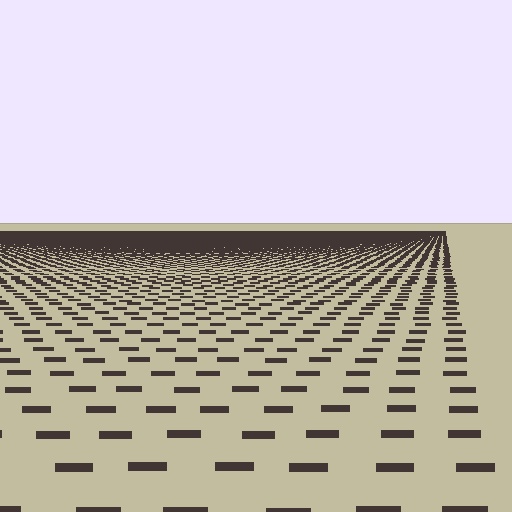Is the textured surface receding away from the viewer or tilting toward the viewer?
The surface is receding away from the viewer. Texture elements get smaller and denser toward the top.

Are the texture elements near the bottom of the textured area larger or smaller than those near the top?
Larger. Near the bottom, elements are closer to the viewer and appear at a bigger on-screen size.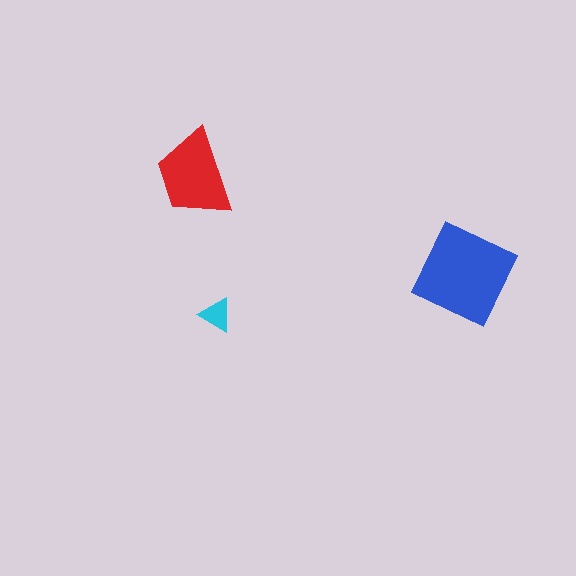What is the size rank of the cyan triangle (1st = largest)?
3rd.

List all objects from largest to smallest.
The blue diamond, the red trapezoid, the cyan triangle.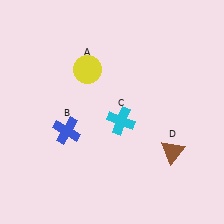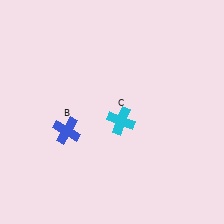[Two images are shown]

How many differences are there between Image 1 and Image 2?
There are 2 differences between the two images.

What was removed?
The brown triangle (D), the yellow circle (A) were removed in Image 2.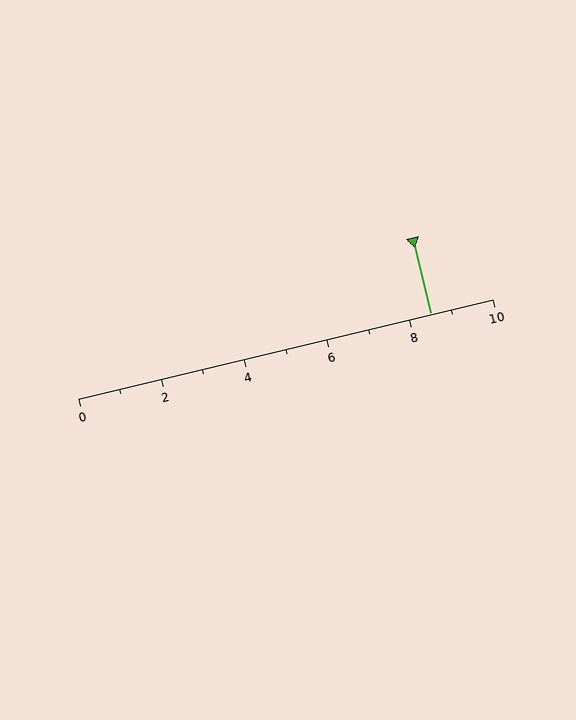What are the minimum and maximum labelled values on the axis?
The axis runs from 0 to 10.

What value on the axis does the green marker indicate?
The marker indicates approximately 8.5.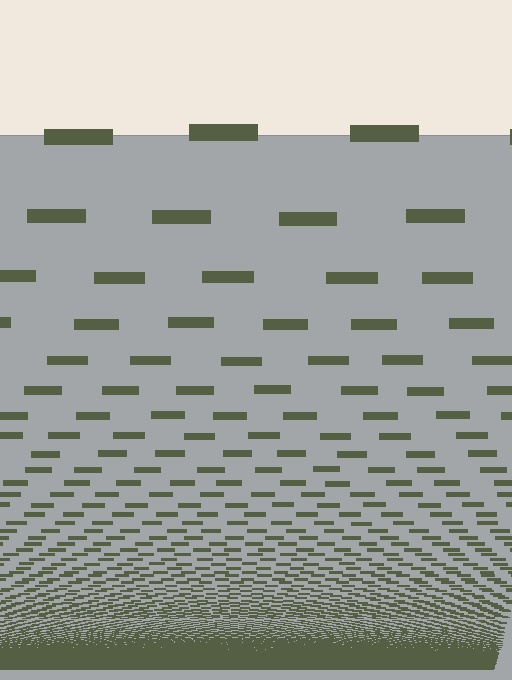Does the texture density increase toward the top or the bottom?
Density increases toward the bottom.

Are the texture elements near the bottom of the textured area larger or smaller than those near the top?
Smaller. The gradient is inverted — elements near the bottom are smaller and denser.